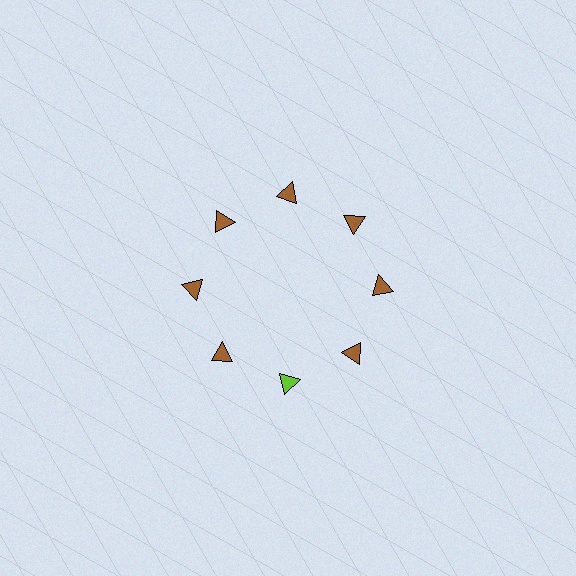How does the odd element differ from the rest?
It has a different color: lime instead of brown.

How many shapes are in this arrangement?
There are 8 shapes arranged in a ring pattern.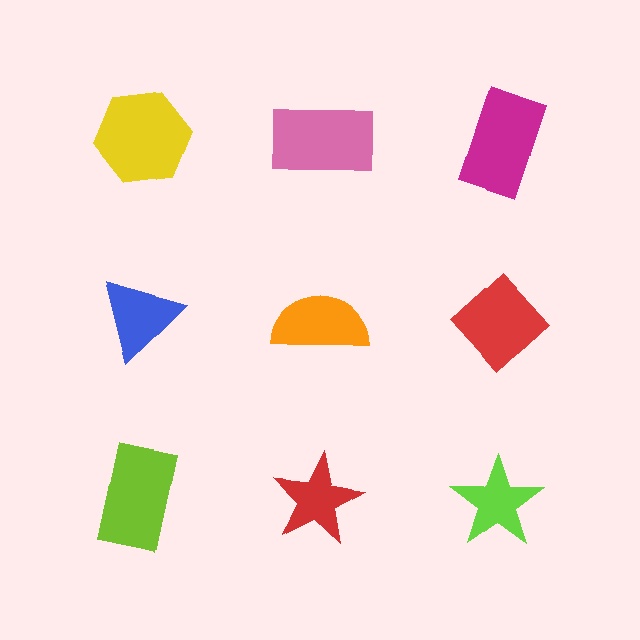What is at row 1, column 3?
A magenta rectangle.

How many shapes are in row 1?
3 shapes.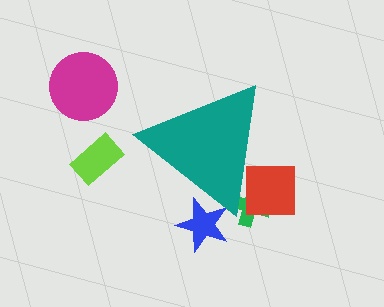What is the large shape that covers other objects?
A teal triangle.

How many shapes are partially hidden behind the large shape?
3 shapes are partially hidden.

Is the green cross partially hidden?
Yes, the green cross is partially hidden behind the teal triangle.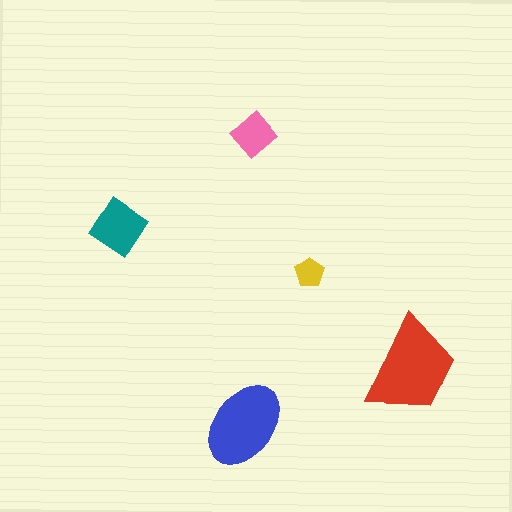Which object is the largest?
The red trapezoid.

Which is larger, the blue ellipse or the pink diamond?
The blue ellipse.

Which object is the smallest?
The yellow pentagon.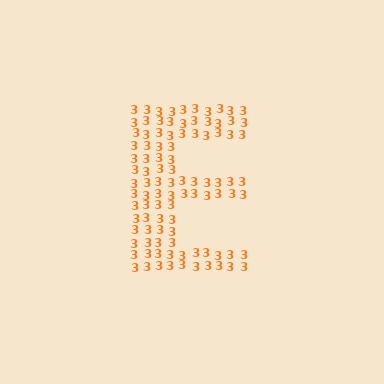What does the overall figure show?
The overall figure shows the letter E.